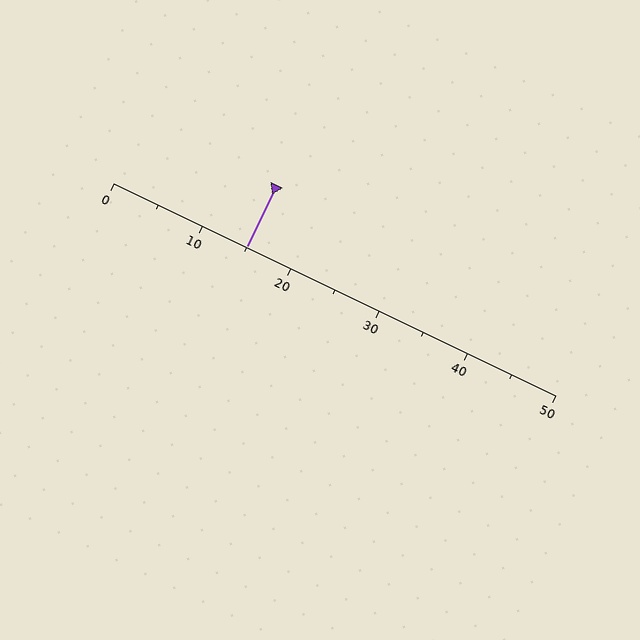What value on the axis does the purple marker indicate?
The marker indicates approximately 15.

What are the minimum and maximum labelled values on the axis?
The axis runs from 0 to 50.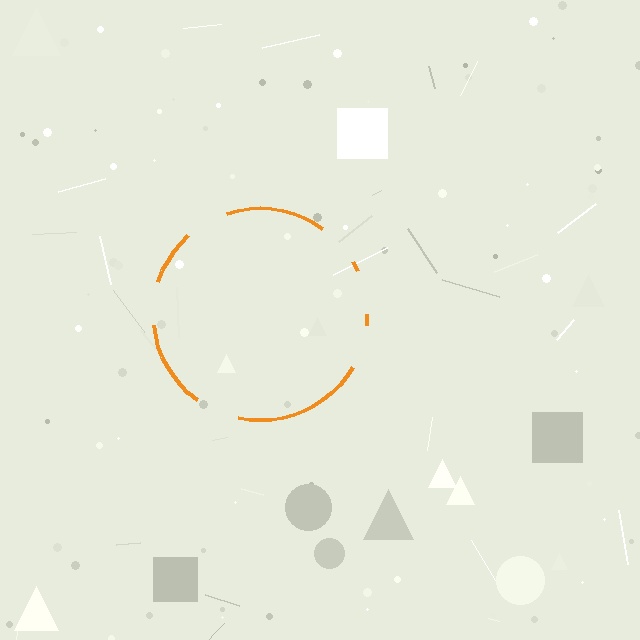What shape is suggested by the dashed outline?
The dashed outline suggests a circle.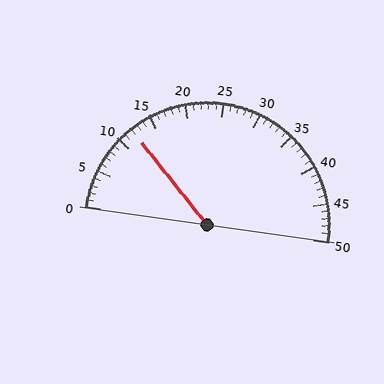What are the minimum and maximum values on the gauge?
The gauge ranges from 0 to 50.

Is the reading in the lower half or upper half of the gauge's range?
The reading is in the lower half of the range (0 to 50).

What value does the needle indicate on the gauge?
The needle indicates approximately 12.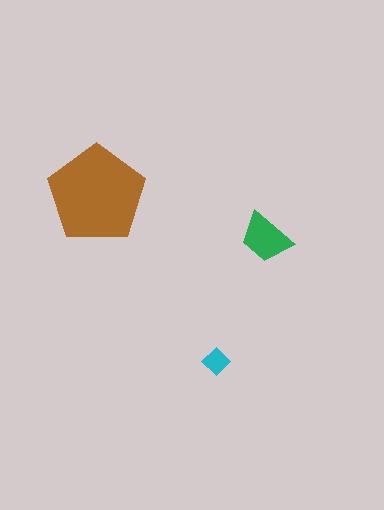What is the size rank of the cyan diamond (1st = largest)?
3rd.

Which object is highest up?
The brown pentagon is topmost.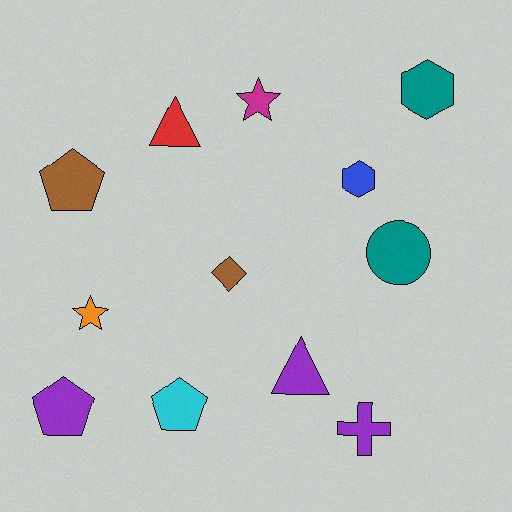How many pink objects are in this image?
There are no pink objects.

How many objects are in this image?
There are 12 objects.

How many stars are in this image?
There are 2 stars.